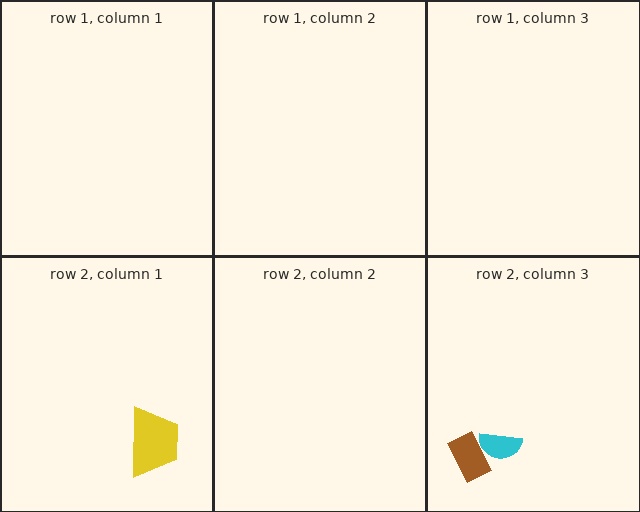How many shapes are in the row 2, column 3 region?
2.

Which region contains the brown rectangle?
The row 2, column 3 region.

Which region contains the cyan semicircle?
The row 2, column 3 region.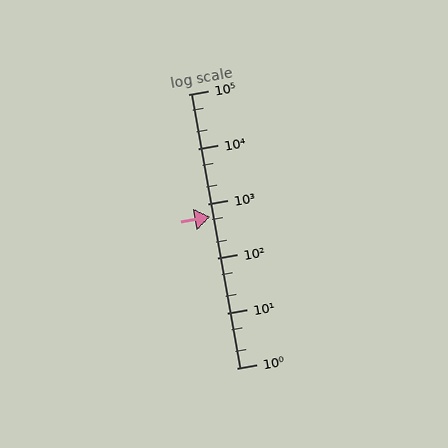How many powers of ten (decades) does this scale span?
The scale spans 5 decades, from 1 to 100000.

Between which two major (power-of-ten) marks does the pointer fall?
The pointer is between 100 and 1000.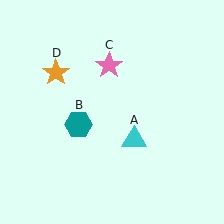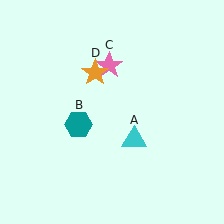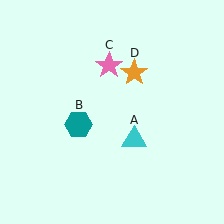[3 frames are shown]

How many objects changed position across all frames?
1 object changed position: orange star (object D).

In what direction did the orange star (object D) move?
The orange star (object D) moved right.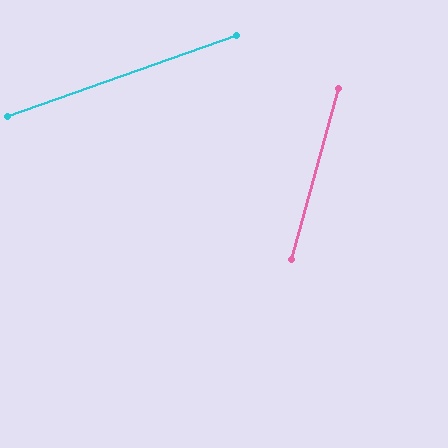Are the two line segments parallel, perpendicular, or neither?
Neither parallel nor perpendicular — they differ by about 55°.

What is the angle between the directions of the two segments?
Approximately 55 degrees.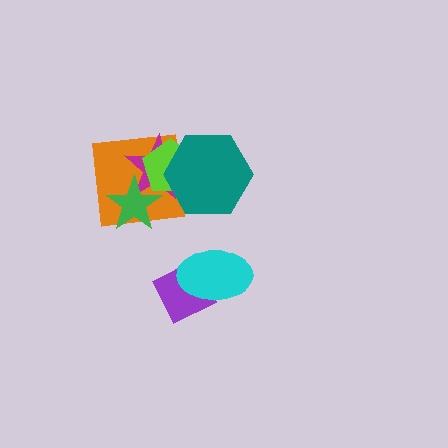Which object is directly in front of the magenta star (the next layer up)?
The lime pentagon is directly in front of the magenta star.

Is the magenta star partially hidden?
Yes, it is partially covered by another shape.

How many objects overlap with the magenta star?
4 objects overlap with the magenta star.